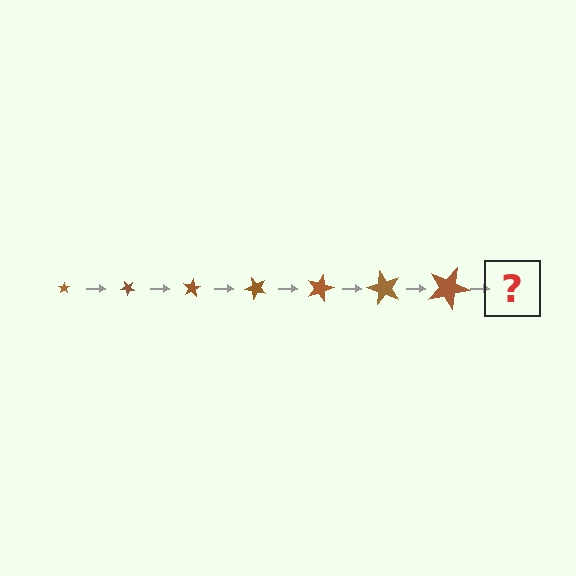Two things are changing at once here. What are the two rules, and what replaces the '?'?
The two rules are that the star grows larger each step and it rotates 40 degrees each step. The '?' should be a star, larger than the previous one and rotated 280 degrees from the start.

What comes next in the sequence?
The next element should be a star, larger than the previous one and rotated 280 degrees from the start.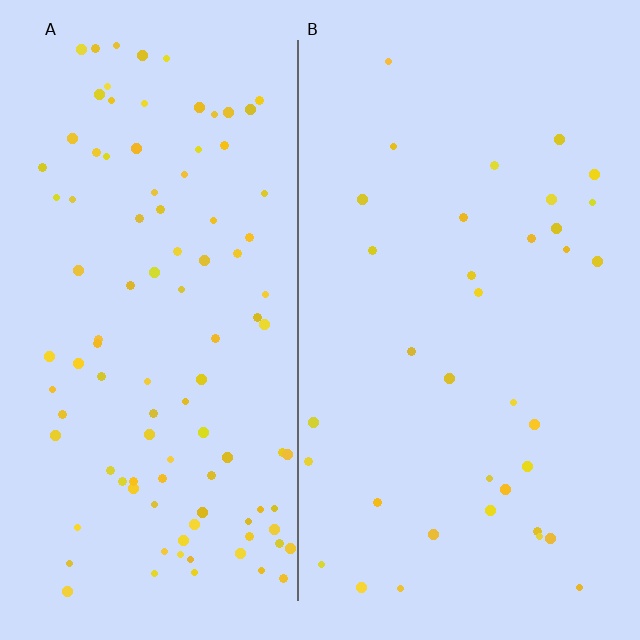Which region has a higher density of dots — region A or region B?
A (the left).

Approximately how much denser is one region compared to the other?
Approximately 2.9× — region A over region B.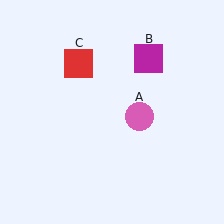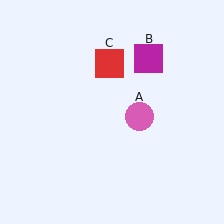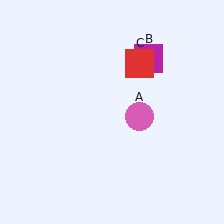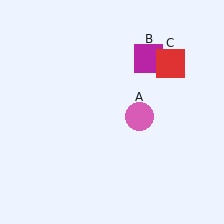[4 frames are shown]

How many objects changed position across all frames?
1 object changed position: red square (object C).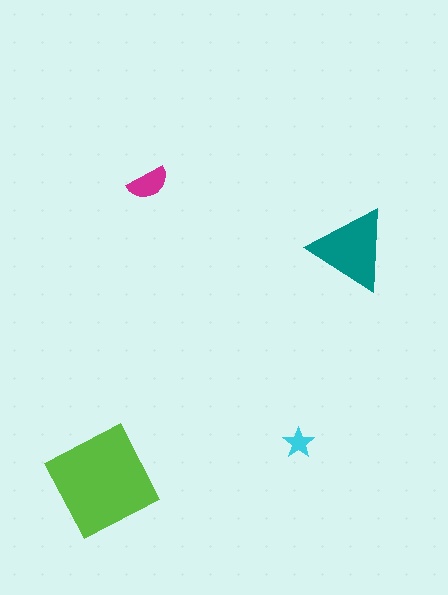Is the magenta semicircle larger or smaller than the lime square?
Smaller.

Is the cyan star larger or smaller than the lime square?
Smaller.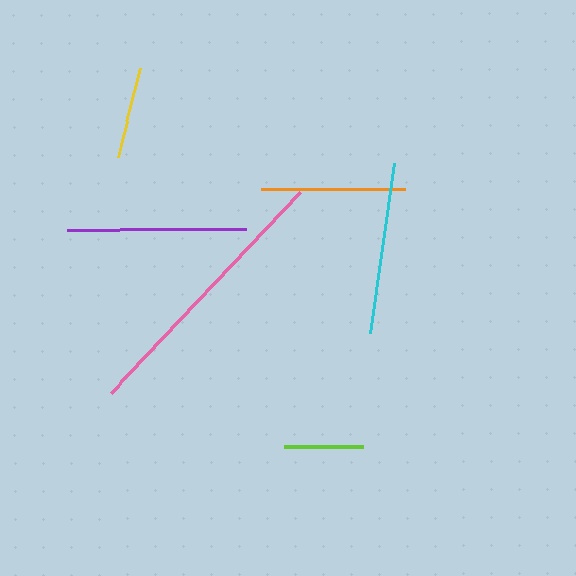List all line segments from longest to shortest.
From longest to shortest: pink, purple, cyan, orange, yellow, lime.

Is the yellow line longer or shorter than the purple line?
The purple line is longer than the yellow line.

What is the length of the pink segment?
The pink segment is approximately 275 pixels long.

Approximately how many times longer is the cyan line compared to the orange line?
The cyan line is approximately 1.2 times the length of the orange line.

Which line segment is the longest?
The pink line is the longest at approximately 275 pixels.